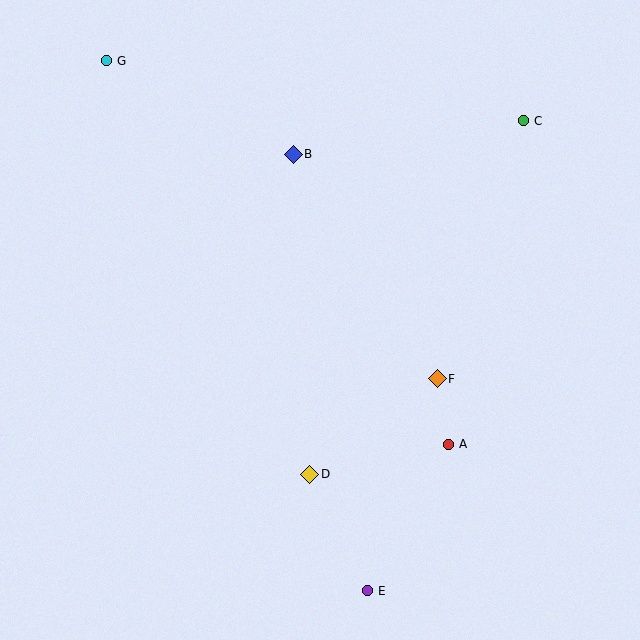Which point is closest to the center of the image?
Point F at (437, 379) is closest to the center.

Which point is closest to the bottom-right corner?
Point A is closest to the bottom-right corner.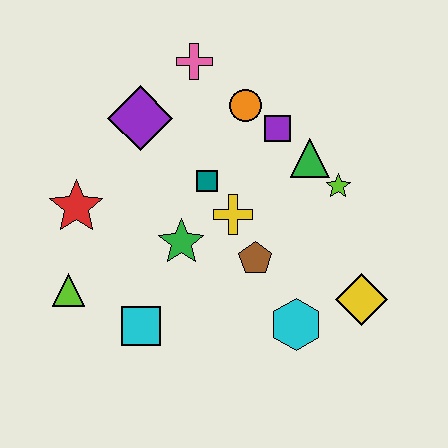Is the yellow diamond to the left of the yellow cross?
No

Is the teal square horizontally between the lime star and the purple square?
No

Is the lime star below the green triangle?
Yes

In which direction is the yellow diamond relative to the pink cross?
The yellow diamond is below the pink cross.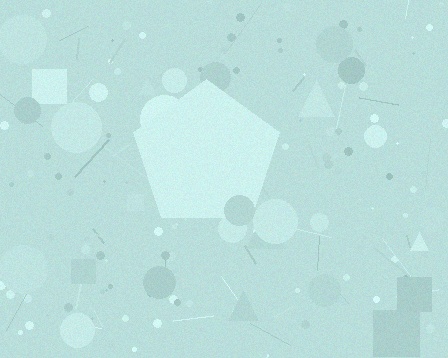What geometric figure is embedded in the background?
A pentagon is embedded in the background.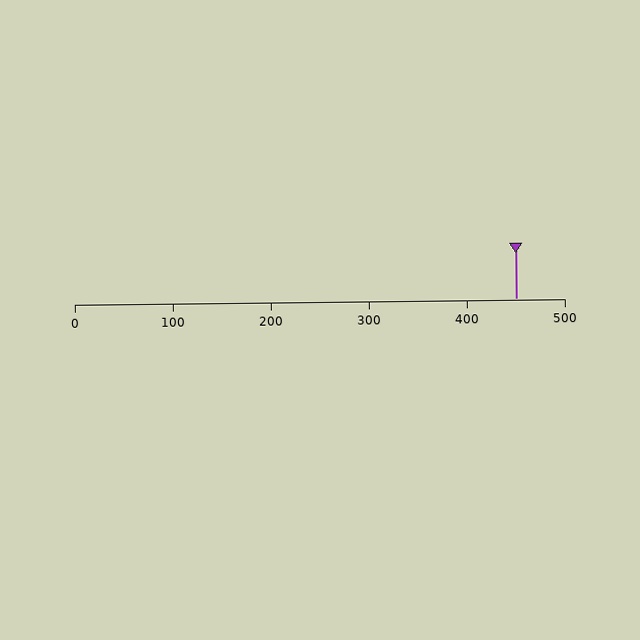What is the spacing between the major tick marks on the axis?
The major ticks are spaced 100 apart.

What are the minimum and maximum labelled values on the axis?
The axis runs from 0 to 500.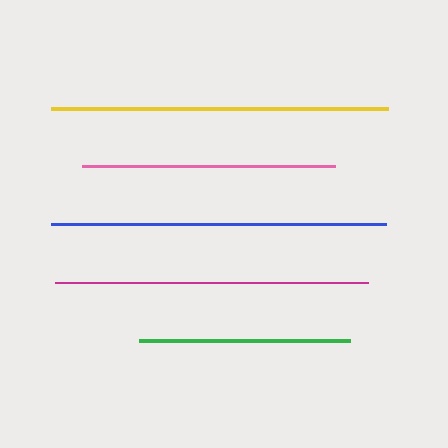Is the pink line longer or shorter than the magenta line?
The magenta line is longer than the pink line.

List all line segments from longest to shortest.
From longest to shortest: yellow, blue, magenta, pink, green.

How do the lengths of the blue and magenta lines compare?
The blue and magenta lines are approximately the same length.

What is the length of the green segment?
The green segment is approximately 211 pixels long.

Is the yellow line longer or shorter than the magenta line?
The yellow line is longer than the magenta line.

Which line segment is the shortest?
The green line is the shortest at approximately 211 pixels.